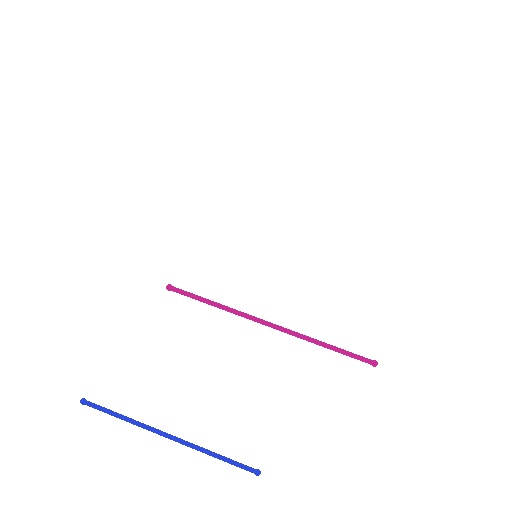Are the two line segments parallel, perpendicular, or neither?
Parallel — their directions differ by only 1.8°.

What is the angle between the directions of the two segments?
Approximately 2 degrees.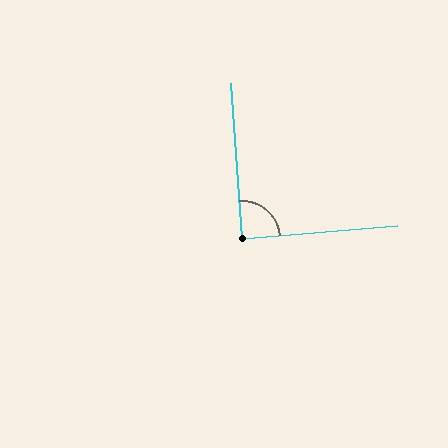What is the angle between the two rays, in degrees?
Approximately 89 degrees.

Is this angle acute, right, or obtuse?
It is approximately a right angle.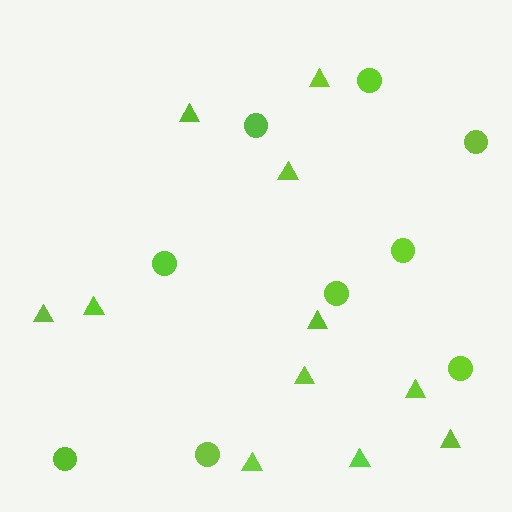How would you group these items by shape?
There are 2 groups: one group of circles (9) and one group of triangles (11).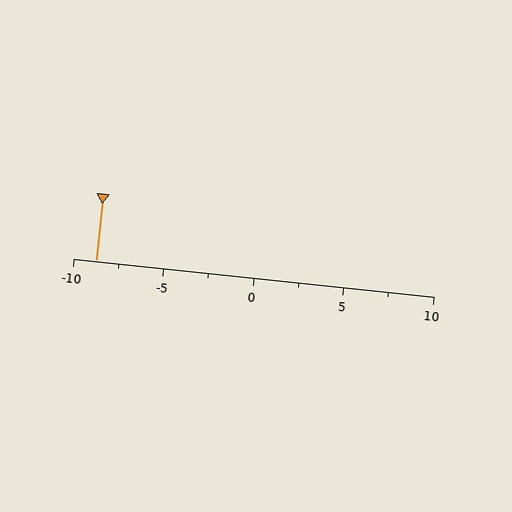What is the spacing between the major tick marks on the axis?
The major ticks are spaced 5 apart.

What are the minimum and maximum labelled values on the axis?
The axis runs from -10 to 10.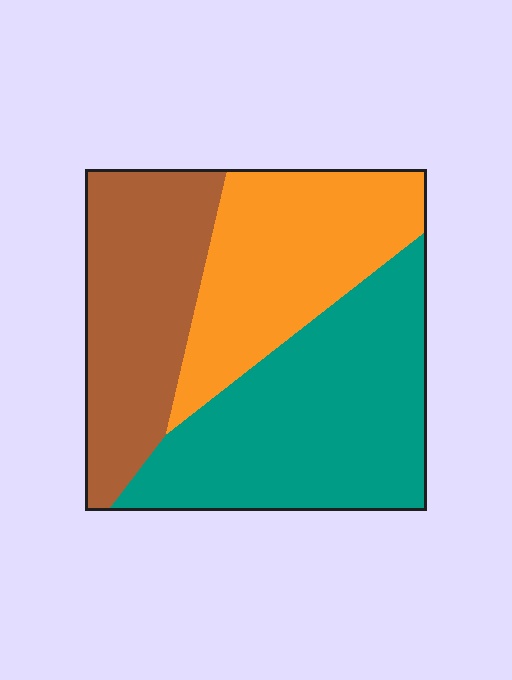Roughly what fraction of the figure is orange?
Orange takes up about one third (1/3) of the figure.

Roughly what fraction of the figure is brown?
Brown takes up about one quarter (1/4) of the figure.